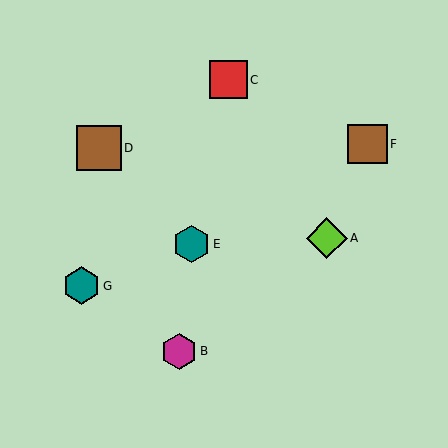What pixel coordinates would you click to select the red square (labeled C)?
Click at (228, 80) to select the red square C.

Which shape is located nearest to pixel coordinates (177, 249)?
The teal hexagon (labeled E) at (192, 244) is nearest to that location.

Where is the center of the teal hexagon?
The center of the teal hexagon is at (192, 244).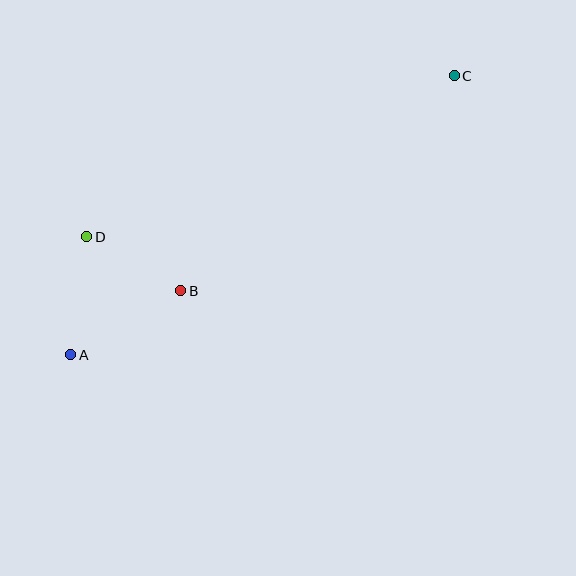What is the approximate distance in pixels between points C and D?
The distance between C and D is approximately 401 pixels.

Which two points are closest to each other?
Points B and D are closest to each other.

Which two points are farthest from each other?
Points A and C are farthest from each other.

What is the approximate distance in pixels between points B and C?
The distance between B and C is approximately 348 pixels.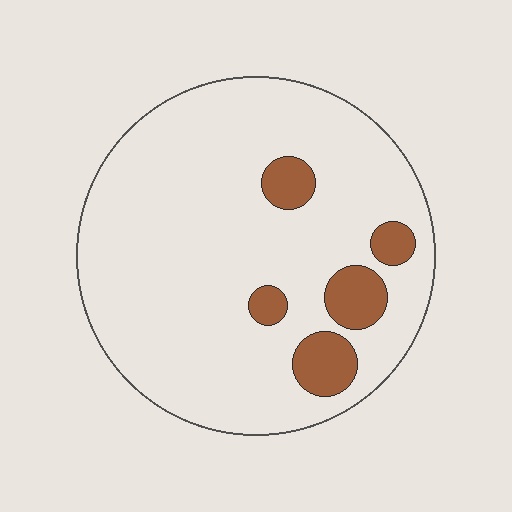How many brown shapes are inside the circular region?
5.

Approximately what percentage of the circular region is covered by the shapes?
Approximately 10%.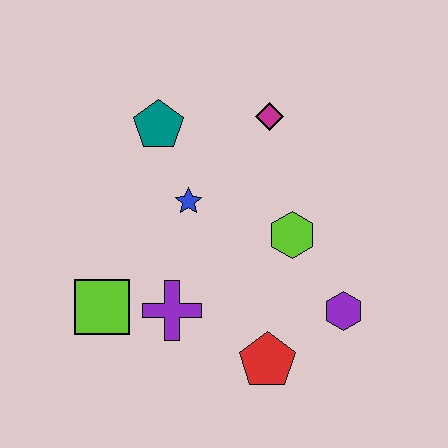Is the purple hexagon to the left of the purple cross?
No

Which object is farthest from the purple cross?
The magenta diamond is farthest from the purple cross.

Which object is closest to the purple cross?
The lime square is closest to the purple cross.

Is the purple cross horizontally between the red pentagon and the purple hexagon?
No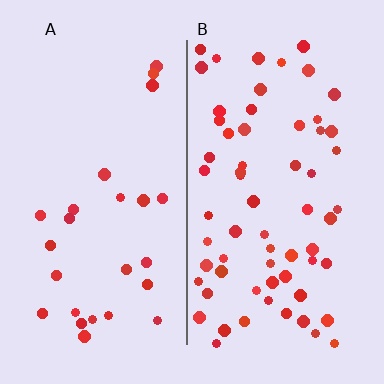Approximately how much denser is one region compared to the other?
Approximately 2.5× — region B over region A.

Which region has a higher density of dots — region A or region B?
B (the right).